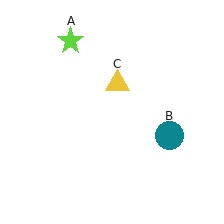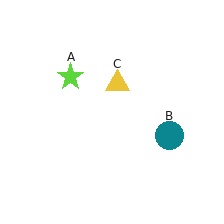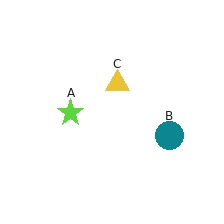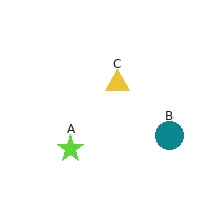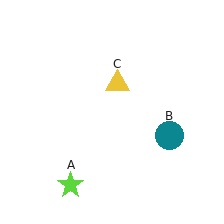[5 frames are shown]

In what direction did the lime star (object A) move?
The lime star (object A) moved down.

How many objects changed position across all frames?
1 object changed position: lime star (object A).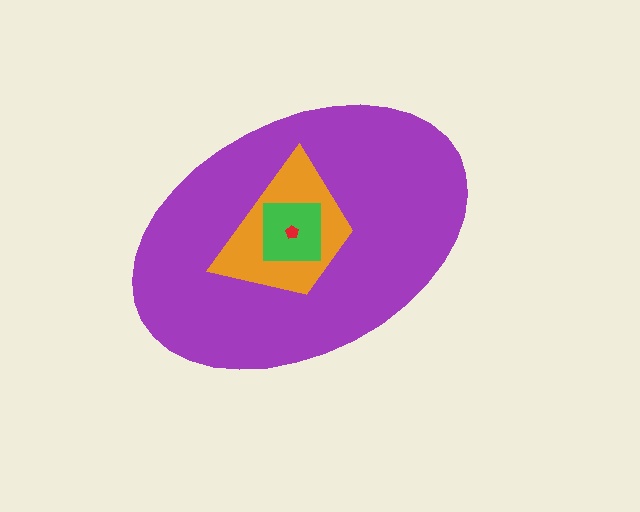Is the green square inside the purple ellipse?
Yes.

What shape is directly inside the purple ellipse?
The orange trapezoid.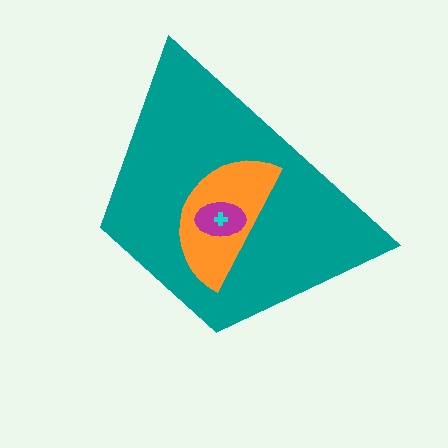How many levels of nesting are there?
4.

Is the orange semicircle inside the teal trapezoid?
Yes.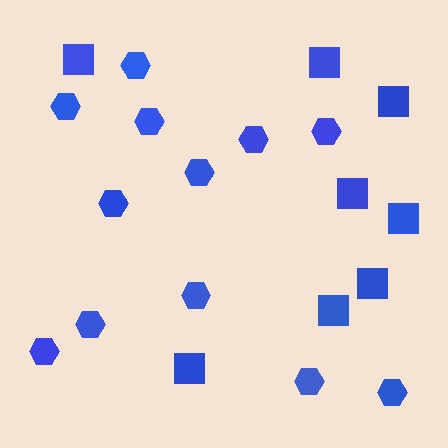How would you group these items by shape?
There are 2 groups: one group of squares (8) and one group of hexagons (12).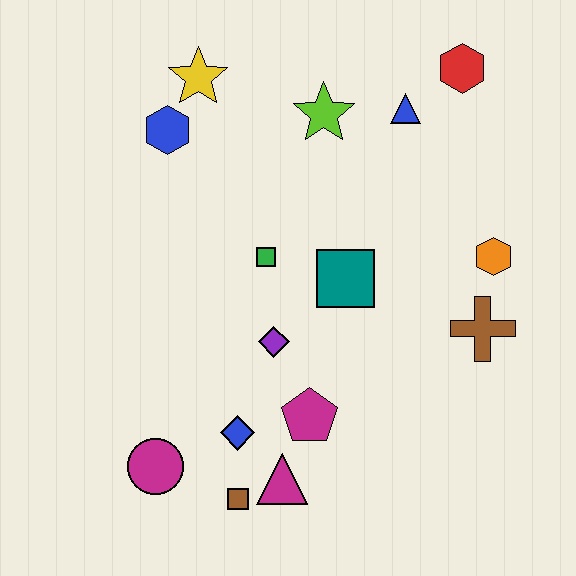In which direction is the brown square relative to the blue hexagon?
The brown square is below the blue hexagon.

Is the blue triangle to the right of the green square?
Yes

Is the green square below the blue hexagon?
Yes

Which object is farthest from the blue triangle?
The magenta circle is farthest from the blue triangle.